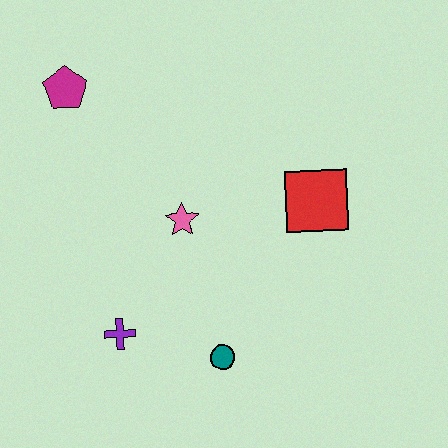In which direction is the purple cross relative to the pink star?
The purple cross is below the pink star.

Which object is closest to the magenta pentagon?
The pink star is closest to the magenta pentagon.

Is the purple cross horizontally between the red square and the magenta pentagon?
Yes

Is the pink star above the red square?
No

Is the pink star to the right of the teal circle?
No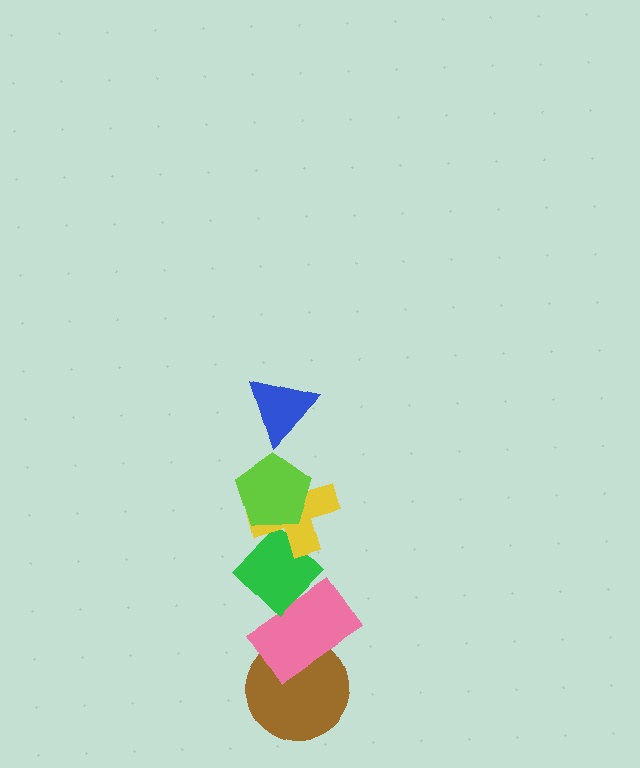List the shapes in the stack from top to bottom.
From top to bottom: the blue triangle, the lime pentagon, the yellow cross, the green diamond, the pink rectangle, the brown circle.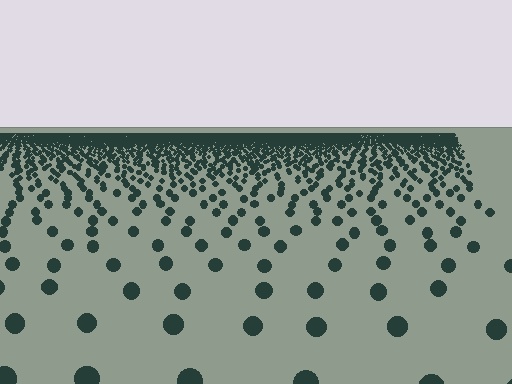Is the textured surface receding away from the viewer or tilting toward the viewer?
The surface is receding away from the viewer. Texture elements get smaller and denser toward the top.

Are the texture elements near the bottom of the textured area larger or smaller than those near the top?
Larger. Near the bottom, elements are closer to the viewer and appear at a bigger on-screen size.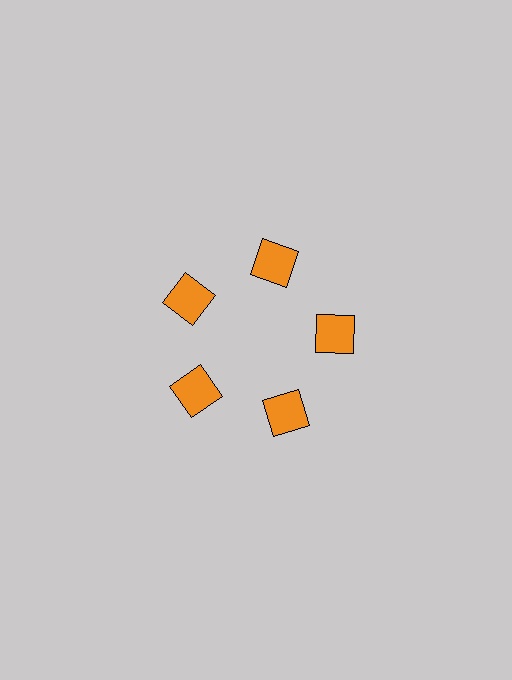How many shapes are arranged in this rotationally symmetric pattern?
There are 5 shapes, arranged in 5 groups of 1.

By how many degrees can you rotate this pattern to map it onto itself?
The pattern maps onto itself every 72 degrees of rotation.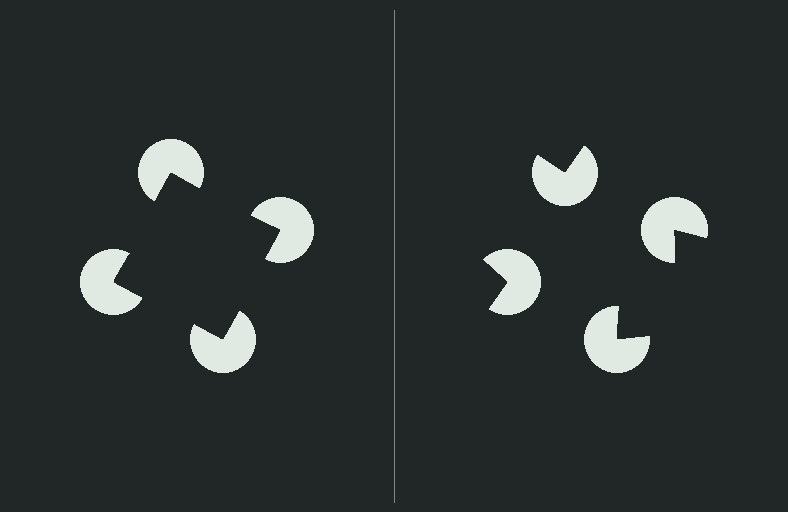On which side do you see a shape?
An illusory square appears on the left side. On the right side the wedge cuts are rotated, so no coherent shape forms.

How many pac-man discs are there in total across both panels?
8 — 4 on each side.